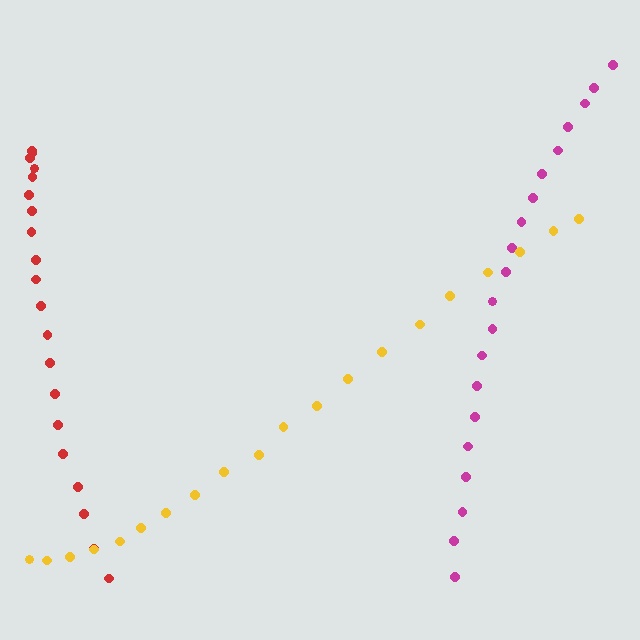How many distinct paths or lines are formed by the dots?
There are 3 distinct paths.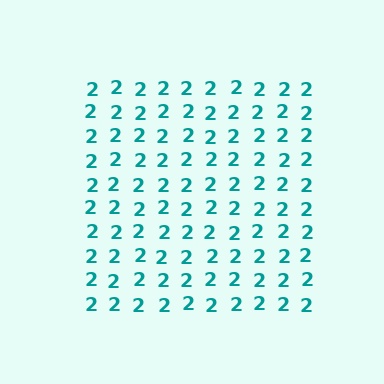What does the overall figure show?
The overall figure shows a square.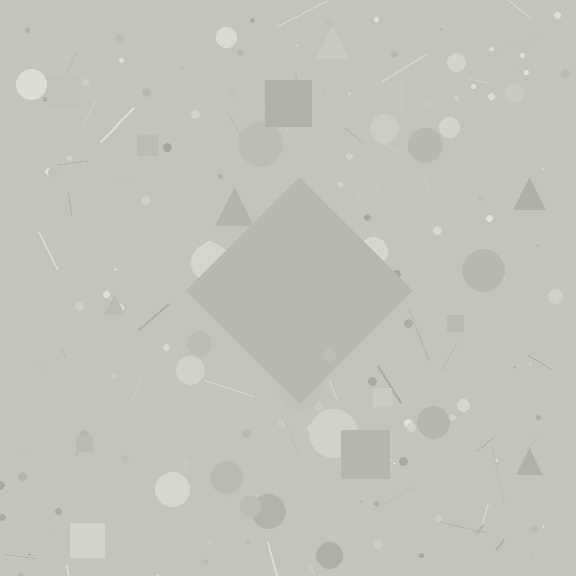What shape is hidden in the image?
A diamond is hidden in the image.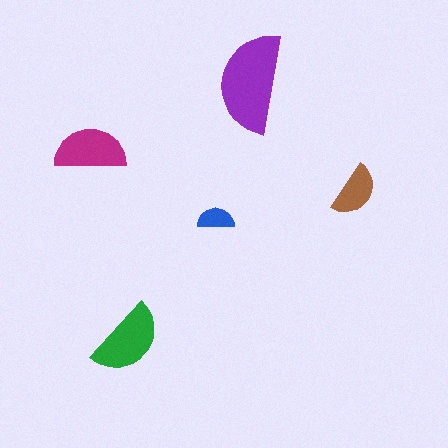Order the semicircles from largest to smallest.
the purple one, the green one, the magenta one, the brown one, the blue one.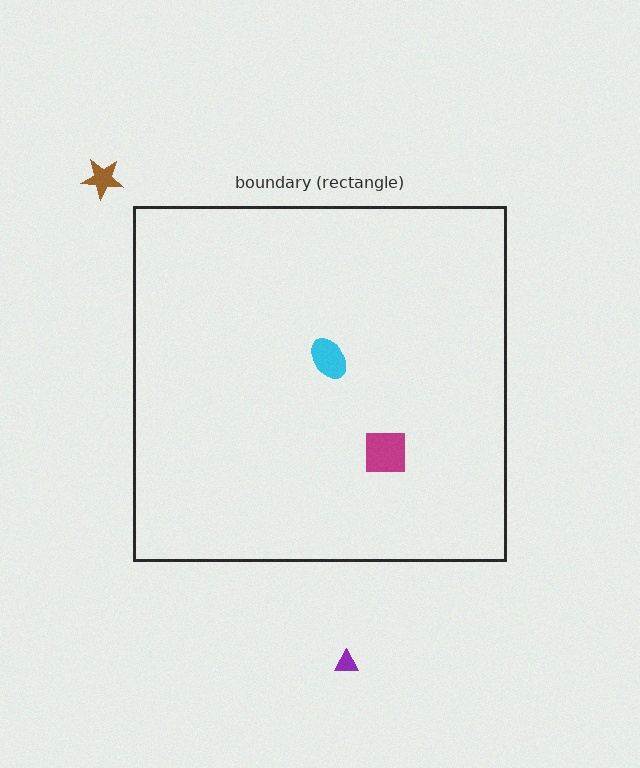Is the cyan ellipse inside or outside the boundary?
Inside.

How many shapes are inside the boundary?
2 inside, 2 outside.